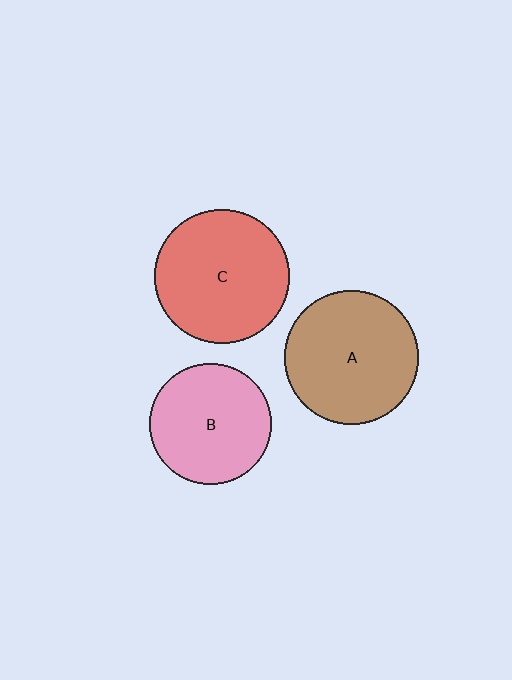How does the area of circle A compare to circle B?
Approximately 1.2 times.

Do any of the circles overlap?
No, none of the circles overlap.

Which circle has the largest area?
Circle C (red).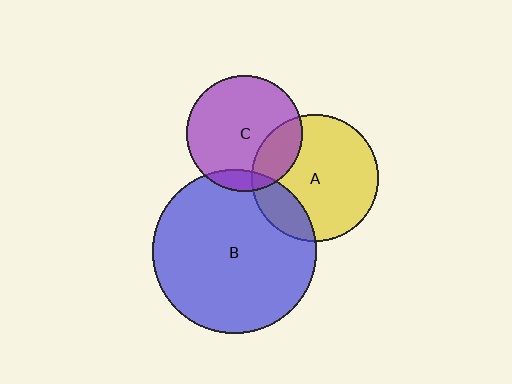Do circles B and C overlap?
Yes.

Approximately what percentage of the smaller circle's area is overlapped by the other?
Approximately 10%.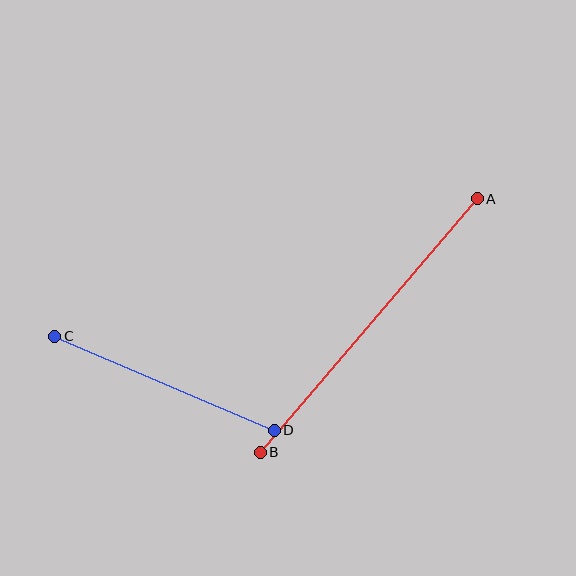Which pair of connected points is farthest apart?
Points A and B are farthest apart.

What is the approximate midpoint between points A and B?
The midpoint is at approximately (369, 325) pixels.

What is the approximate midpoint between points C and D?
The midpoint is at approximately (164, 383) pixels.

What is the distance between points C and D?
The distance is approximately 239 pixels.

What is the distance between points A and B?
The distance is approximately 334 pixels.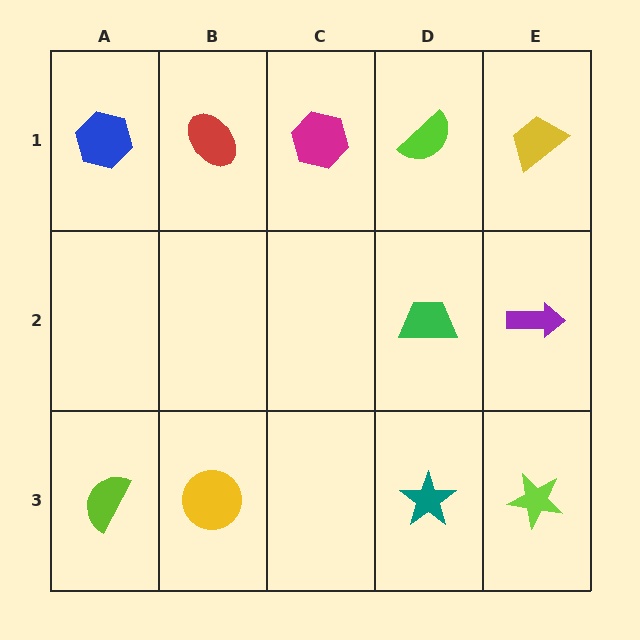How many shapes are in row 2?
2 shapes.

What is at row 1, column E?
A yellow trapezoid.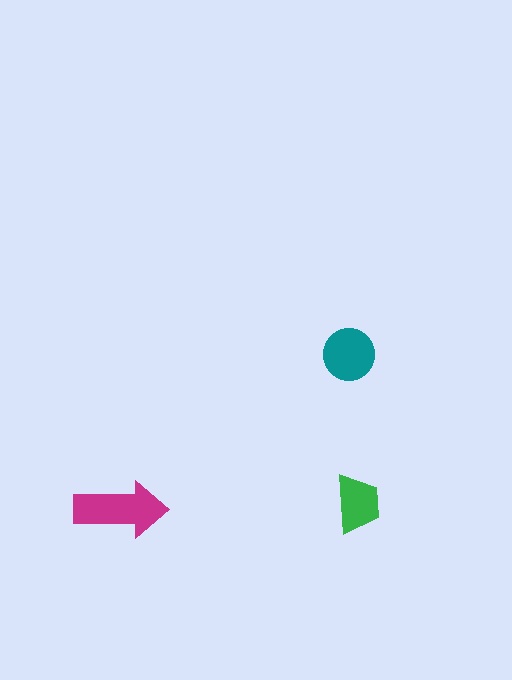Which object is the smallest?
The green trapezoid.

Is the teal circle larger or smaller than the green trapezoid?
Larger.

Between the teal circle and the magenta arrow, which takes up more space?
The magenta arrow.